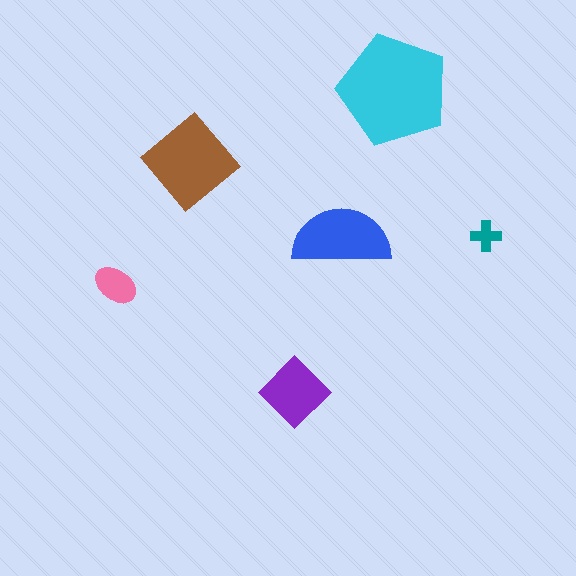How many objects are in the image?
There are 6 objects in the image.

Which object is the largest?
The cyan pentagon.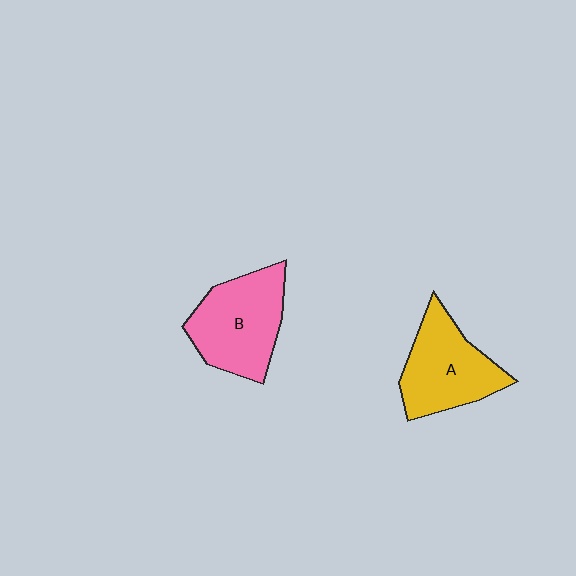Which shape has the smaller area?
Shape A (yellow).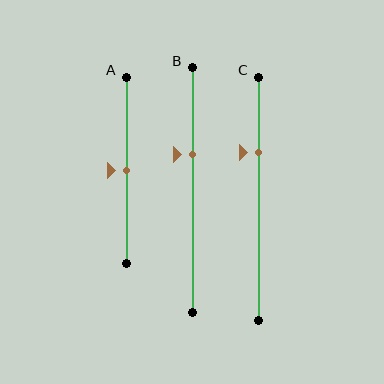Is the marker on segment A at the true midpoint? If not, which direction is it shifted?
Yes, the marker on segment A is at the true midpoint.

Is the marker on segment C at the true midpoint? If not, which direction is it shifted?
No, the marker on segment C is shifted upward by about 19% of the segment length.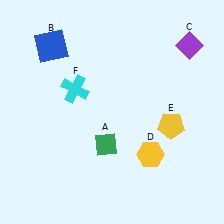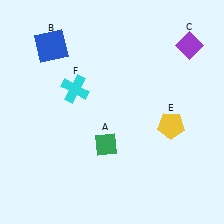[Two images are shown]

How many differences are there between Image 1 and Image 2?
There is 1 difference between the two images.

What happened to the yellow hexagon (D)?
The yellow hexagon (D) was removed in Image 2. It was in the bottom-right area of Image 1.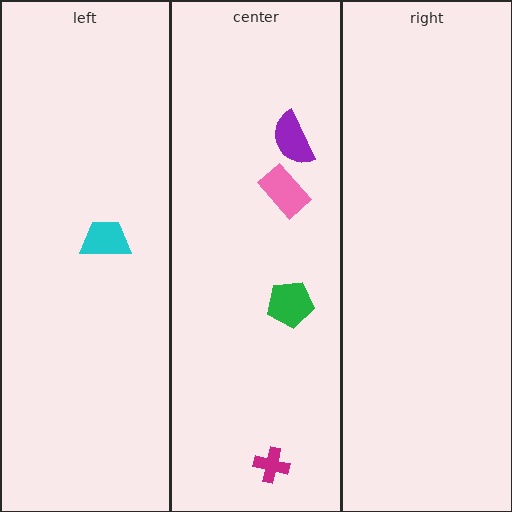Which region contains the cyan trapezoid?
The left region.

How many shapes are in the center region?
4.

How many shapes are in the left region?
1.